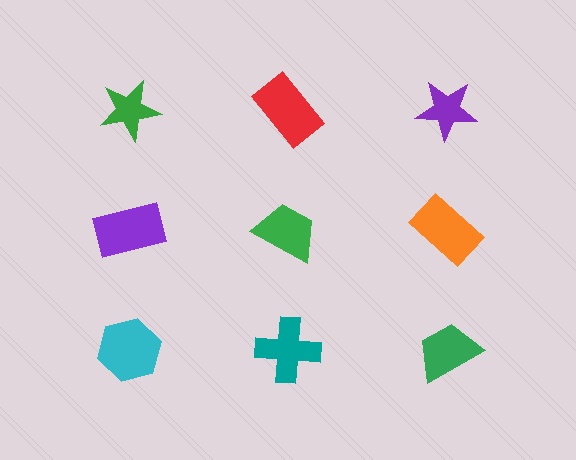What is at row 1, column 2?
A red rectangle.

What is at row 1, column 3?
A purple star.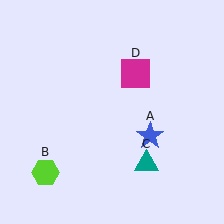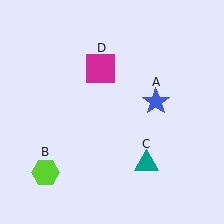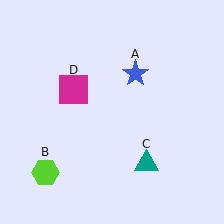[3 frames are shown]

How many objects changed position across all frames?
2 objects changed position: blue star (object A), magenta square (object D).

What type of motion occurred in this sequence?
The blue star (object A), magenta square (object D) rotated counterclockwise around the center of the scene.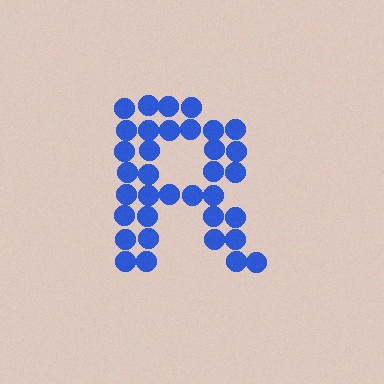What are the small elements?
The small elements are circles.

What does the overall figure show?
The overall figure shows the letter R.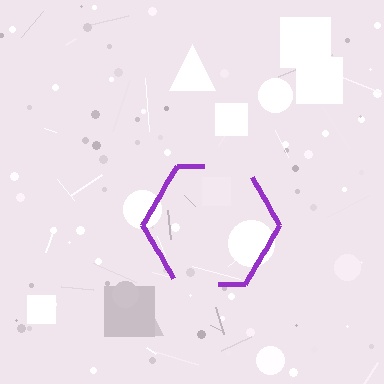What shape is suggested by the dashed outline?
The dashed outline suggests a hexagon.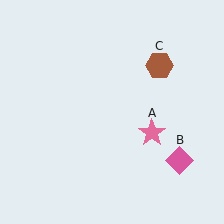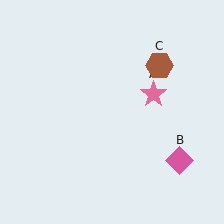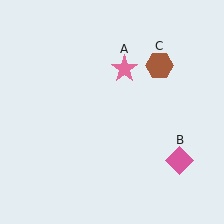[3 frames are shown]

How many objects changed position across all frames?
1 object changed position: pink star (object A).